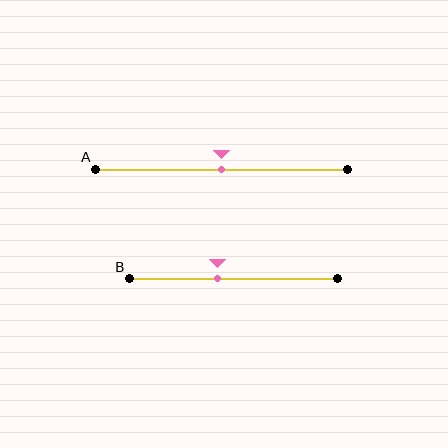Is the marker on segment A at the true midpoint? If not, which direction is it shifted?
Yes, the marker on segment A is at the true midpoint.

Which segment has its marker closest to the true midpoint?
Segment A has its marker closest to the true midpoint.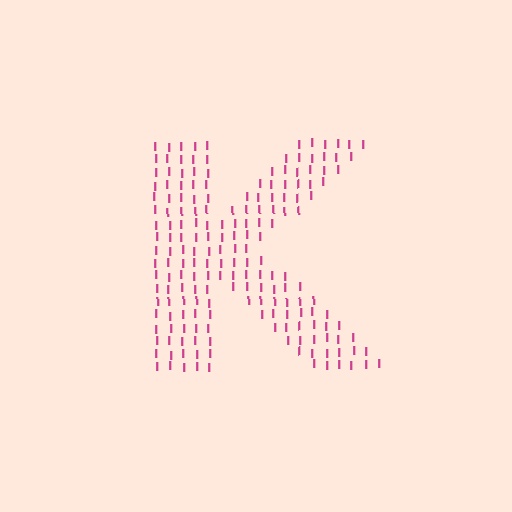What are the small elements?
The small elements are letter I's.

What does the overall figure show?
The overall figure shows the letter K.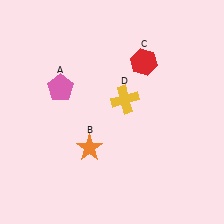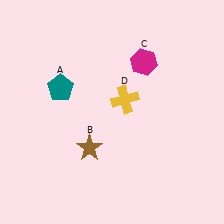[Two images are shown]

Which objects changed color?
A changed from pink to teal. B changed from orange to brown. C changed from red to magenta.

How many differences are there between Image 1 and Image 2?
There are 3 differences between the two images.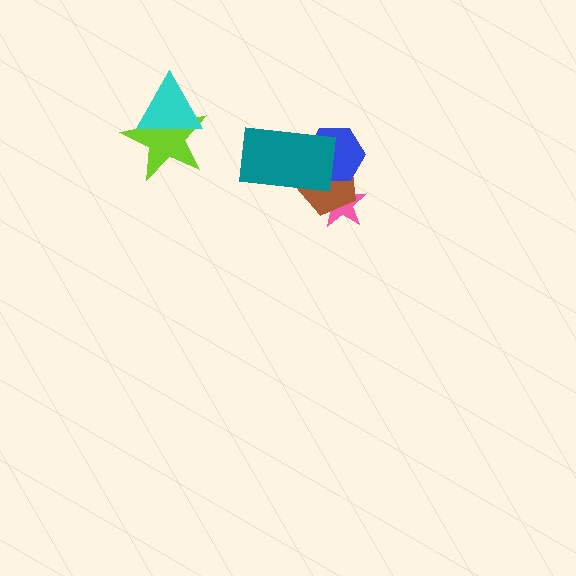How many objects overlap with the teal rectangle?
2 objects overlap with the teal rectangle.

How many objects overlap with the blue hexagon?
3 objects overlap with the blue hexagon.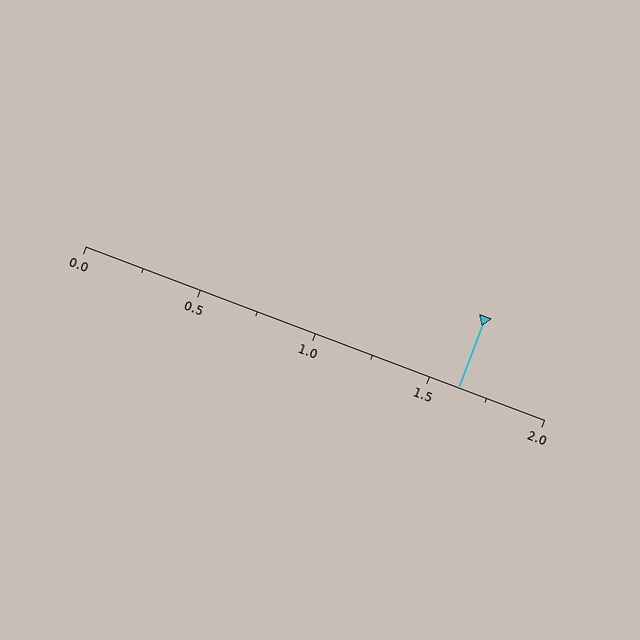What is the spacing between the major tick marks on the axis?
The major ticks are spaced 0.5 apart.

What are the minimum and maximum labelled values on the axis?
The axis runs from 0.0 to 2.0.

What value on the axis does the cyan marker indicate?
The marker indicates approximately 1.62.